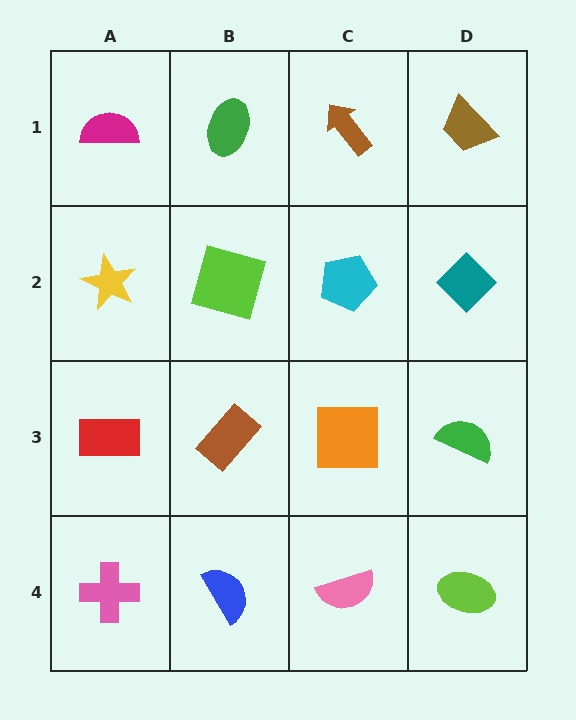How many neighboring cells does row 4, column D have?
2.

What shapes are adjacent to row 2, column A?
A magenta semicircle (row 1, column A), a red rectangle (row 3, column A), a lime square (row 2, column B).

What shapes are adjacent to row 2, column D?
A brown trapezoid (row 1, column D), a green semicircle (row 3, column D), a cyan pentagon (row 2, column C).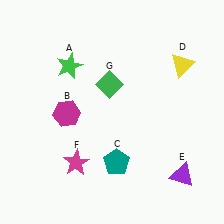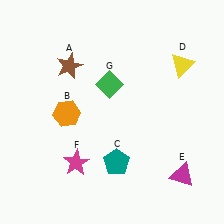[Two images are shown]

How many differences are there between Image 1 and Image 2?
There are 3 differences between the two images.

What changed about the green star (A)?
In Image 1, A is green. In Image 2, it changed to brown.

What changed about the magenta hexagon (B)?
In Image 1, B is magenta. In Image 2, it changed to orange.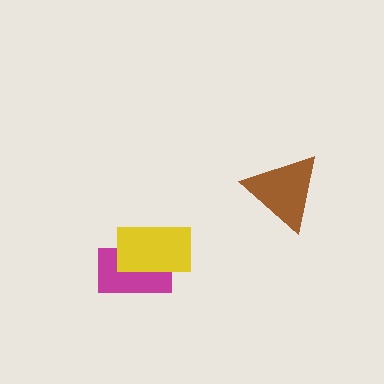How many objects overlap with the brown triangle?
0 objects overlap with the brown triangle.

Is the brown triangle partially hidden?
No, no other shape covers it.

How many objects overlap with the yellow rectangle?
1 object overlaps with the yellow rectangle.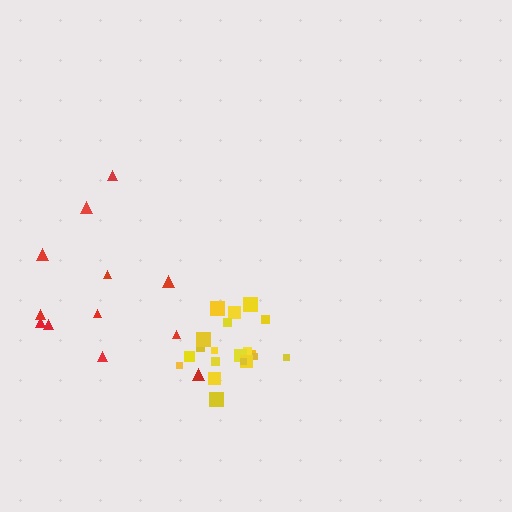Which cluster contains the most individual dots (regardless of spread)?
Yellow (20).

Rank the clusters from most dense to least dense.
yellow, red.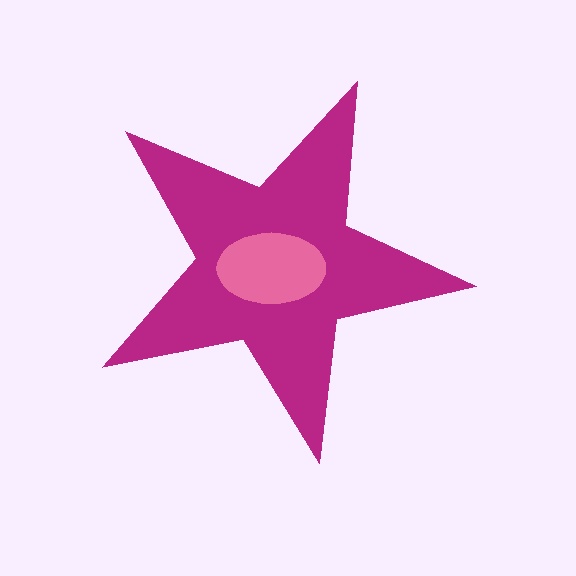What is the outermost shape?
The magenta star.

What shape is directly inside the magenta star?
The pink ellipse.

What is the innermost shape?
The pink ellipse.